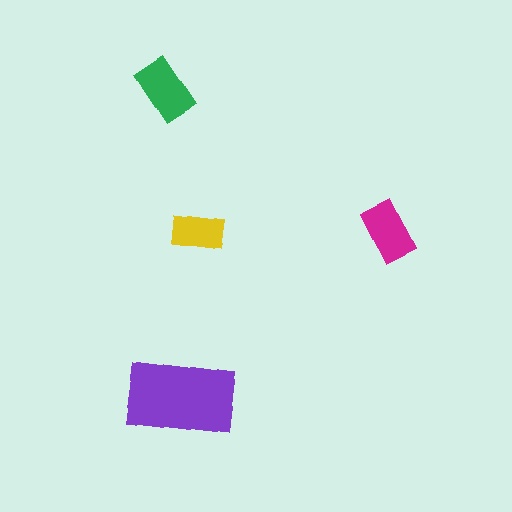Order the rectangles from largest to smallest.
the purple one, the green one, the magenta one, the yellow one.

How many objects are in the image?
There are 4 objects in the image.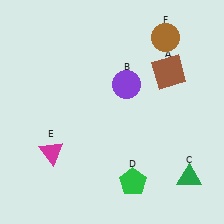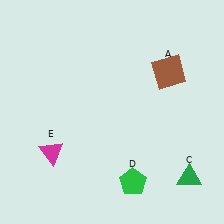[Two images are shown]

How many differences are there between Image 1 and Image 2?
There are 2 differences between the two images.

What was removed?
The brown circle (F), the purple circle (B) were removed in Image 2.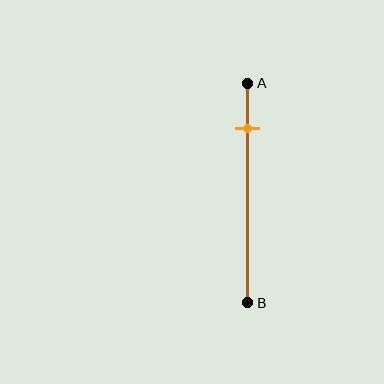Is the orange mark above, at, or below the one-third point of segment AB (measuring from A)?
The orange mark is above the one-third point of segment AB.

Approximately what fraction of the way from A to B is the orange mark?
The orange mark is approximately 20% of the way from A to B.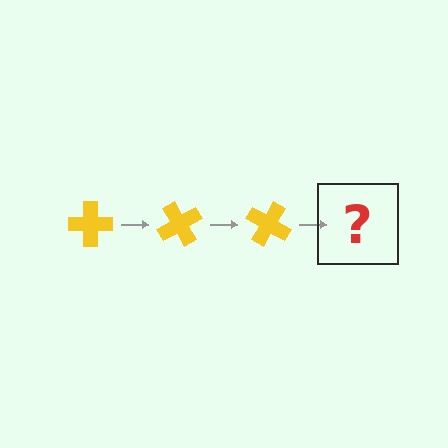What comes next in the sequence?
The next element should be a yellow cross rotated 180 degrees.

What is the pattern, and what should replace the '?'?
The pattern is that the cross rotates 60 degrees each step. The '?' should be a yellow cross rotated 180 degrees.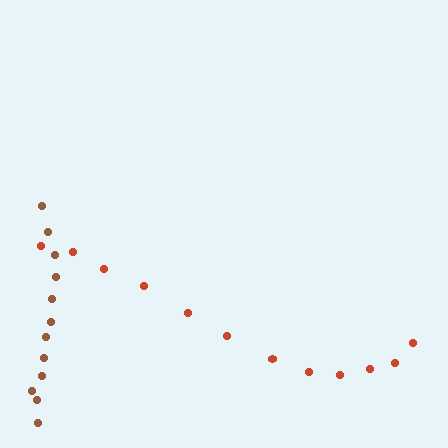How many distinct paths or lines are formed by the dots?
There are 2 distinct paths.